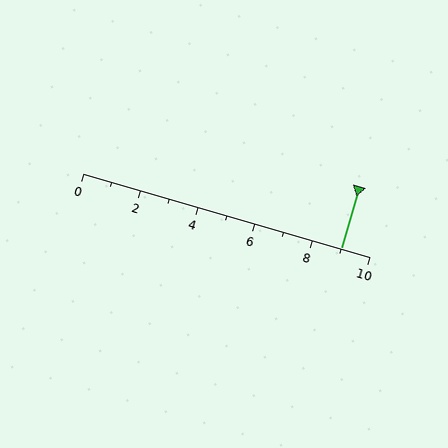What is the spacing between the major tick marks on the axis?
The major ticks are spaced 2 apart.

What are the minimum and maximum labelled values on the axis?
The axis runs from 0 to 10.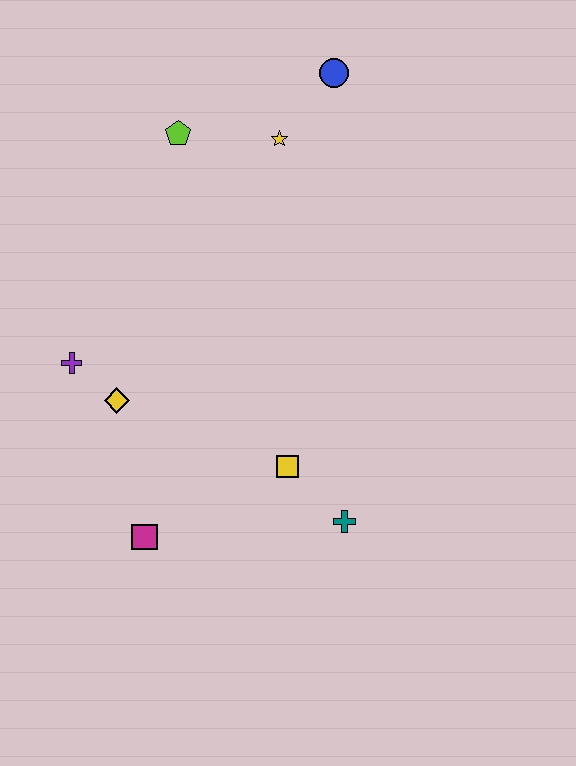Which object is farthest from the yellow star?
The magenta square is farthest from the yellow star.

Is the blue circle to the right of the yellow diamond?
Yes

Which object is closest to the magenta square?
The yellow diamond is closest to the magenta square.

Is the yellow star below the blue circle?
Yes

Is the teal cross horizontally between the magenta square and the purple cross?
No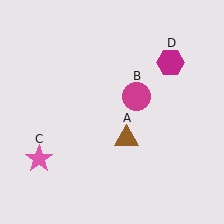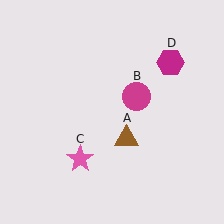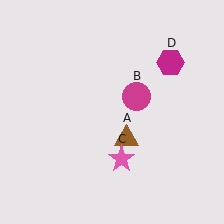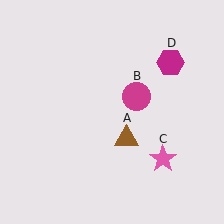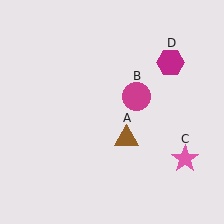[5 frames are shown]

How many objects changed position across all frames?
1 object changed position: pink star (object C).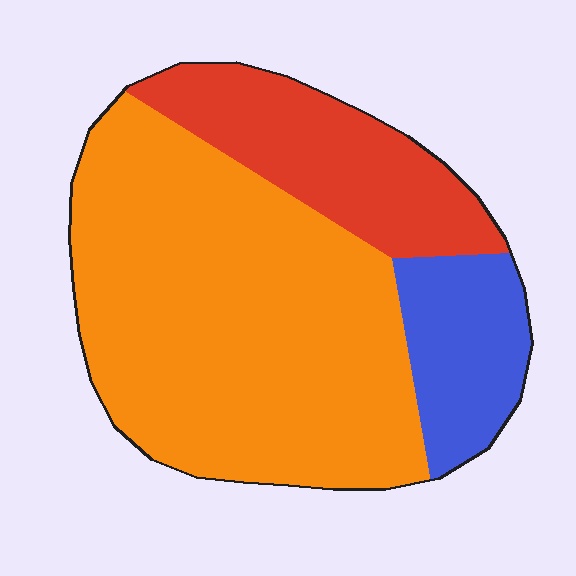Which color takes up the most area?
Orange, at roughly 65%.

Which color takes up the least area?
Blue, at roughly 15%.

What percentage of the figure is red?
Red covers 22% of the figure.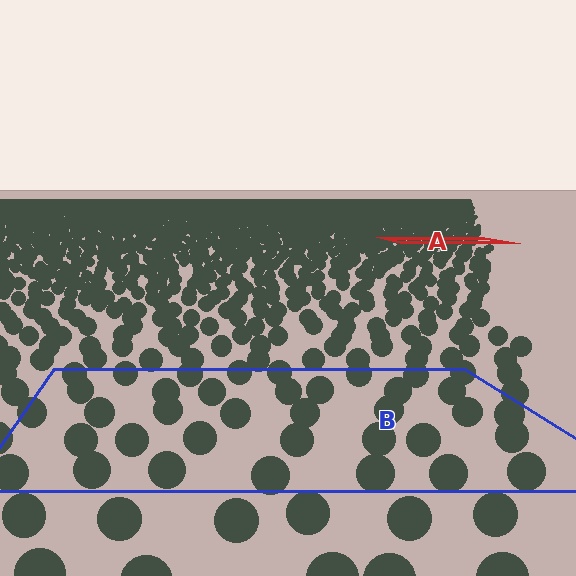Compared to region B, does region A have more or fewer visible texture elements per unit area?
Region A has more texture elements per unit area — they are packed more densely because it is farther away.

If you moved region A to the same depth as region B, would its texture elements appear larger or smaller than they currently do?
They would appear larger. At a closer depth, the same texture elements are projected at a bigger on-screen size.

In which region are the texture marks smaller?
The texture marks are smaller in region A, because it is farther away.